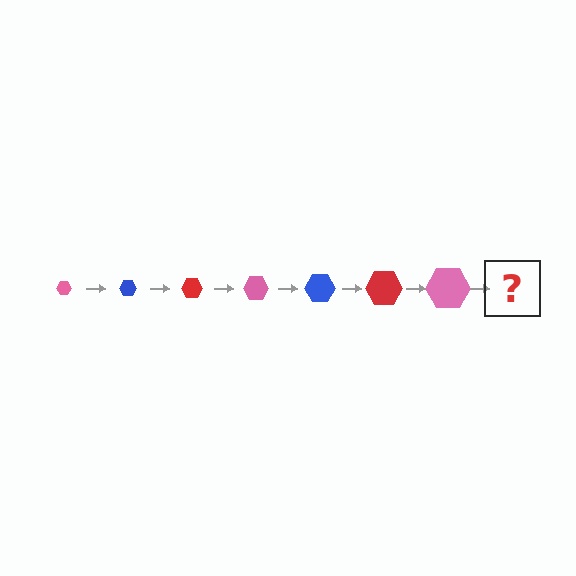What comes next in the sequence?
The next element should be a blue hexagon, larger than the previous one.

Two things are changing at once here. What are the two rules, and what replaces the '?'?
The two rules are that the hexagon grows larger each step and the color cycles through pink, blue, and red. The '?' should be a blue hexagon, larger than the previous one.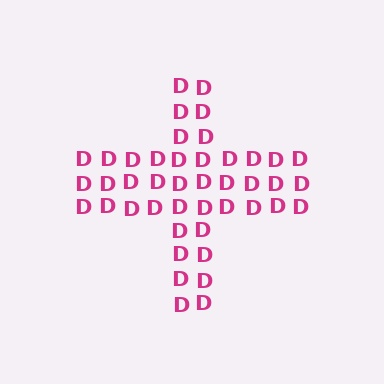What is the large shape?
The large shape is a cross.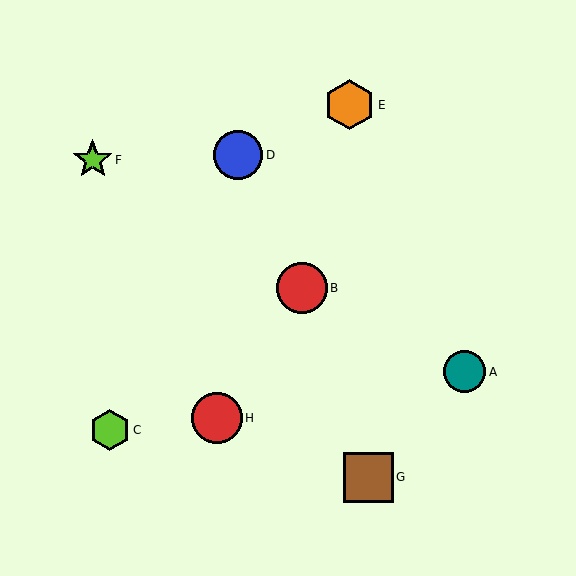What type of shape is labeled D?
Shape D is a blue circle.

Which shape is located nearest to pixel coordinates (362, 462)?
The brown square (labeled G) at (368, 477) is nearest to that location.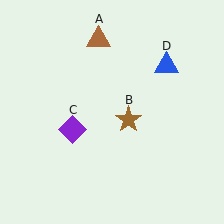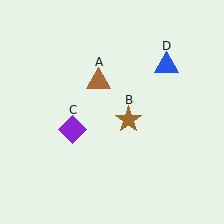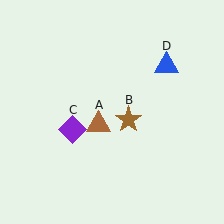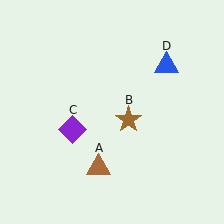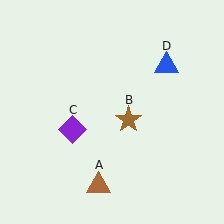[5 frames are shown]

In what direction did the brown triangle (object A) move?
The brown triangle (object A) moved down.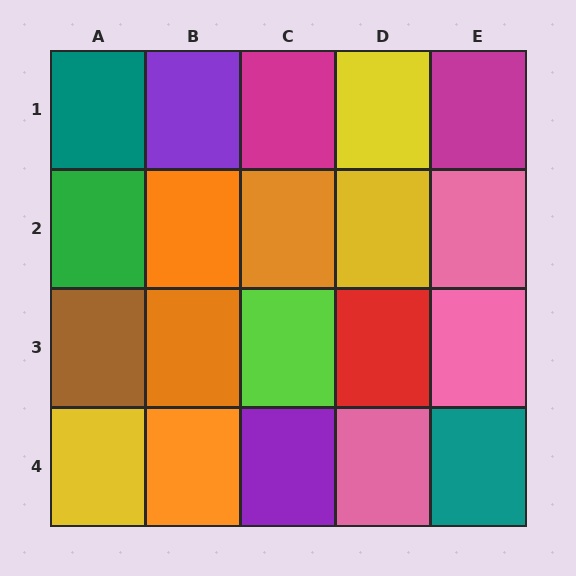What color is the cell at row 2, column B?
Orange.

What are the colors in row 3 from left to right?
Brown, orange, lime, red, pink.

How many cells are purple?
2 cells are purple.